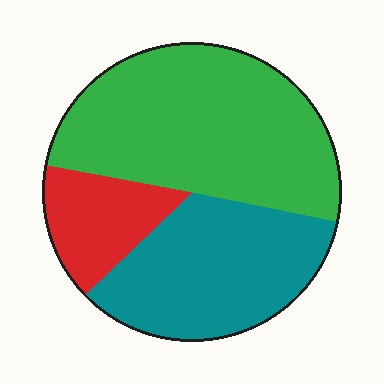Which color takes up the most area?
Green, at roughly 50%.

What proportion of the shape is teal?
Teal covers around 35% of the shape.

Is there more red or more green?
Green.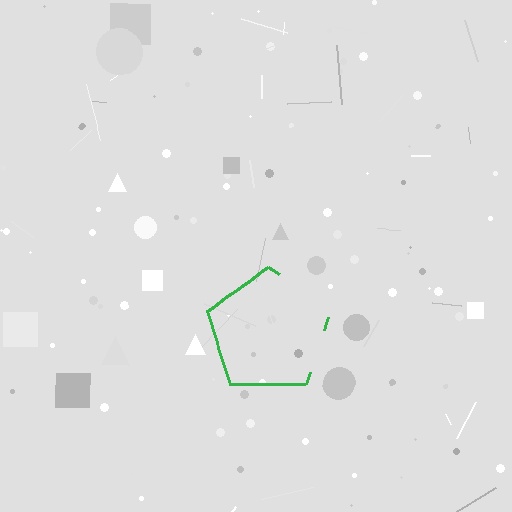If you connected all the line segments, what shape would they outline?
They would outline a pentagon.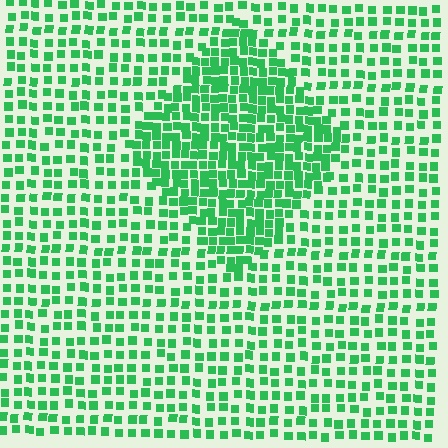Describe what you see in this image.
The image contains small green elements arranged at two different densities. A diamond-shaped region is visible where the elements are more densely packed than the surrounding area.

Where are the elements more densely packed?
The elements are more densely packed inside the diamond boundary.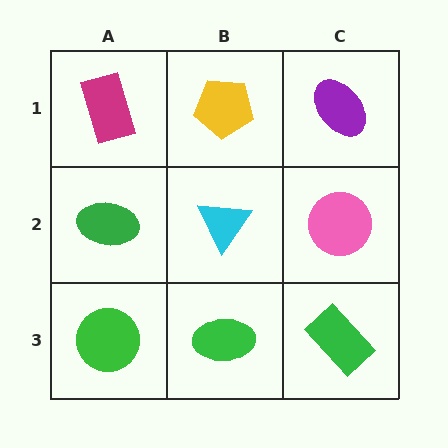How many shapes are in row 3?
3 shapes.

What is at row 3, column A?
A green circle.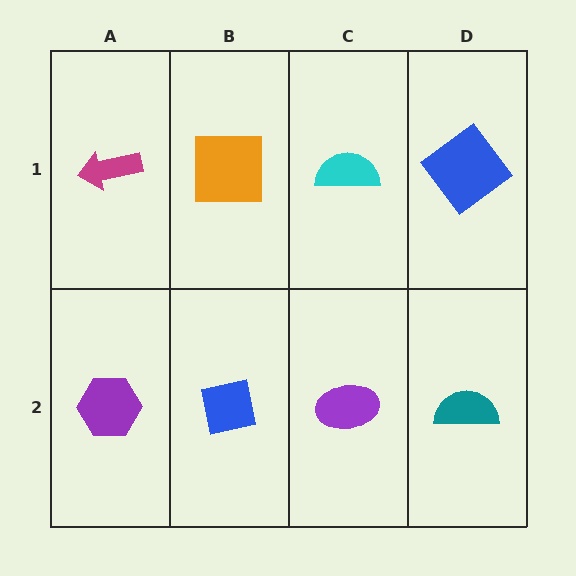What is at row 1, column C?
A cyan semicircle.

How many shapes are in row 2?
4 shapes.